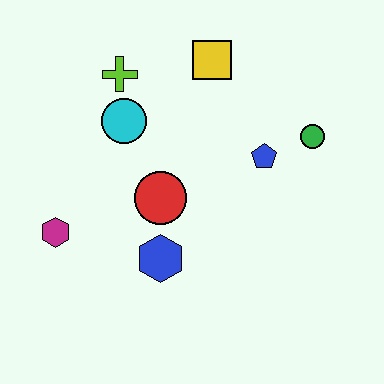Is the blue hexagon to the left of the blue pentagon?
Yes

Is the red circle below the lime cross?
Yes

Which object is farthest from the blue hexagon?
The yellow square is farthest from the blue hexagon.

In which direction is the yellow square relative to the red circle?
The yellow square is above the red circle.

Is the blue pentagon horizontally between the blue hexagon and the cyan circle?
No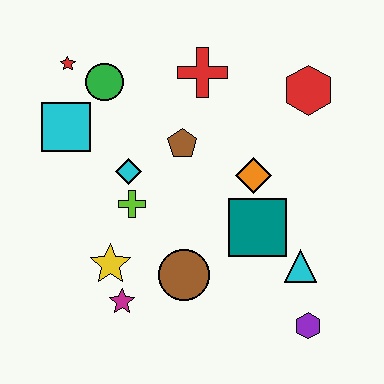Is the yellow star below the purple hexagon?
No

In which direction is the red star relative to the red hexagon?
The red star is to the left of the red hexagon.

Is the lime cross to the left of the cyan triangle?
Yes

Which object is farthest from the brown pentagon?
The purple hexagon is farthest from the brown pentagon.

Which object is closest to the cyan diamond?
The lime cross is closest to the cyan diamond.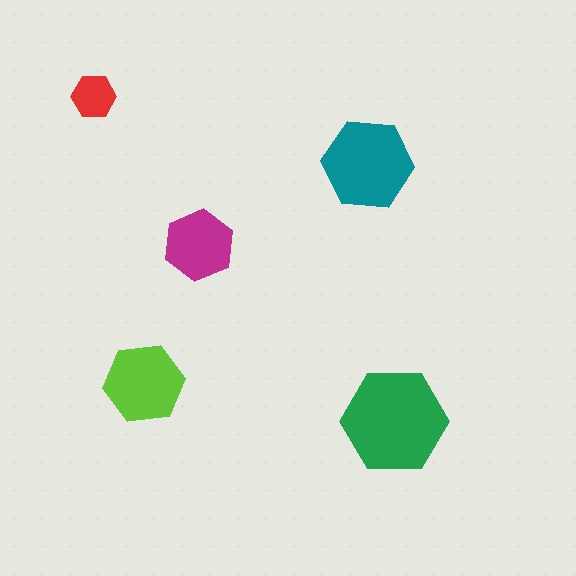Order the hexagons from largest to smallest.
the green one, the teal one, the lime one, the magenta one, the red one.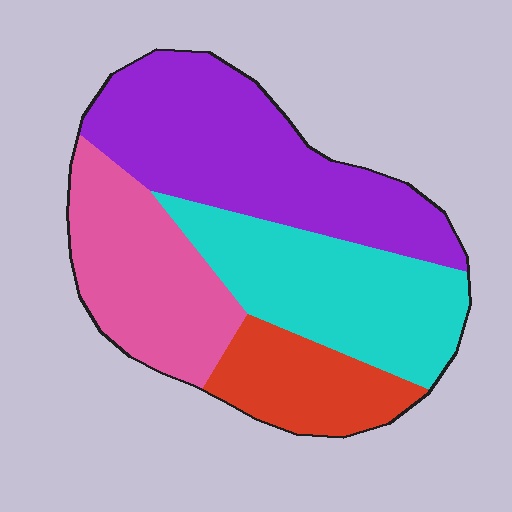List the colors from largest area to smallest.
From largest to smallest: purple, cyan, pink, red.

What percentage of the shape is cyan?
Cyan covers around 25% of the shape.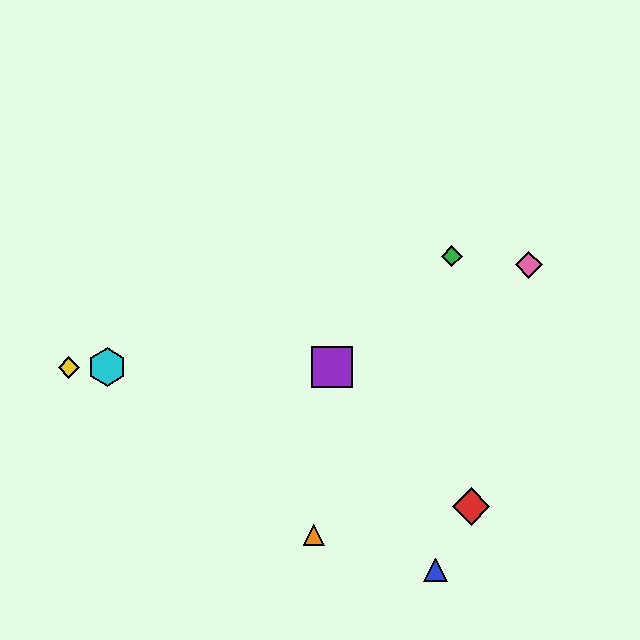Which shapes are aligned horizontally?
The yellow diamond, the purple square, the cyan hexagon are aligned horizontally.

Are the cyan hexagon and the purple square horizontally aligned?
Yes, both are at y≈367.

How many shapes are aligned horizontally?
3 shapes (the yellow diamond, the purple square, the cyan hexagon) are aligned horizontally.